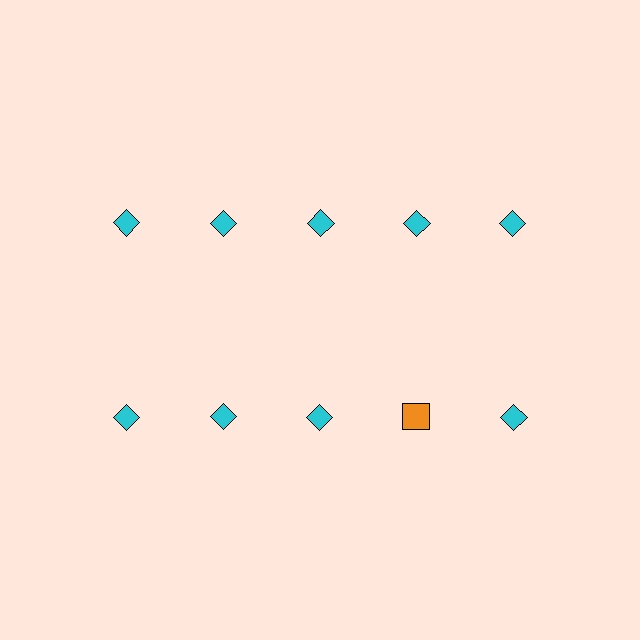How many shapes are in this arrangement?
There are 10 shapes arranged in a grid pattern.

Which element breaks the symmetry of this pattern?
The orange square in the second row, second from right column breaks the symmetry. All other shapes are cyan diamonds.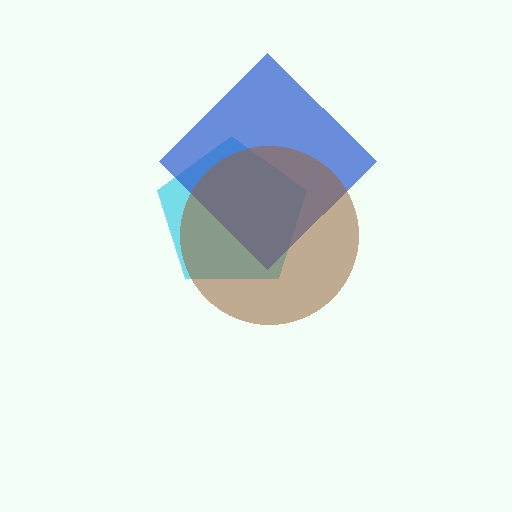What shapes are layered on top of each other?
The layered shapes are: a cyan pentagon, a blue diamond, a brown circle.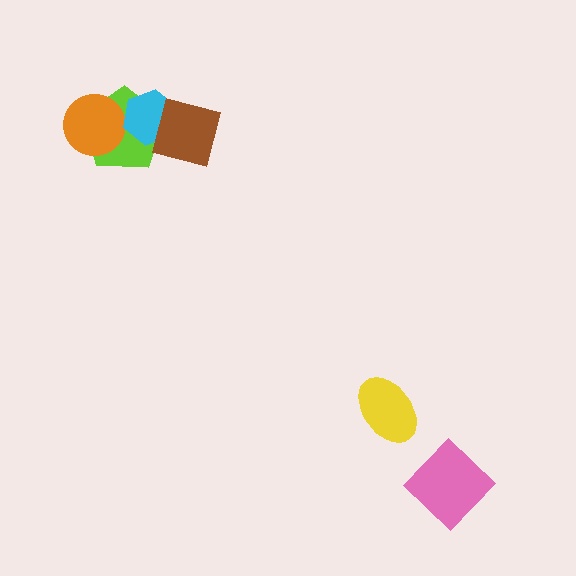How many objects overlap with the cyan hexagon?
2 objects overlap with the cyan hexagon.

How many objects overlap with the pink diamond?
0 objects overlap with the pink diamond.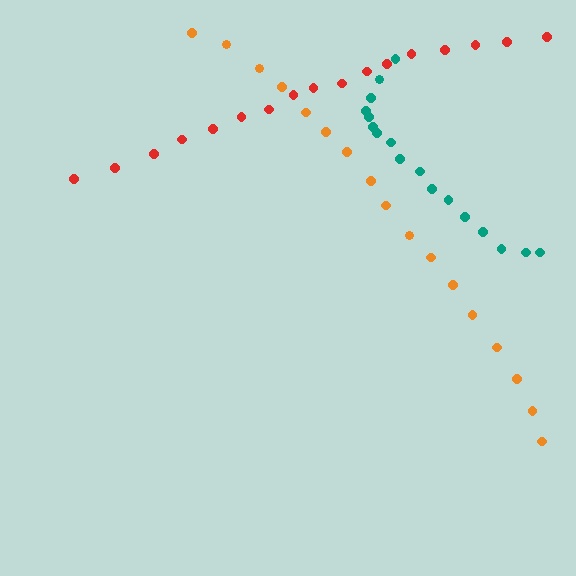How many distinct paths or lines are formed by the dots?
There are 3 distinct paths.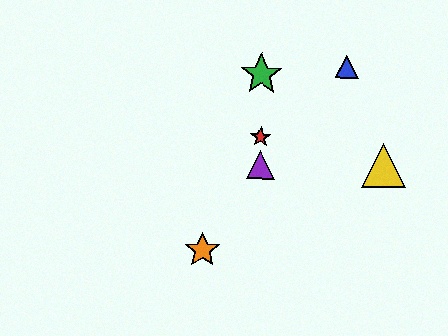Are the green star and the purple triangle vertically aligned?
Yes, both are at x≈262.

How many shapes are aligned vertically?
3 shapes (the red star, the green star, the purple triangle) are aligned vertically.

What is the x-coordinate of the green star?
The green star is at x≈262.